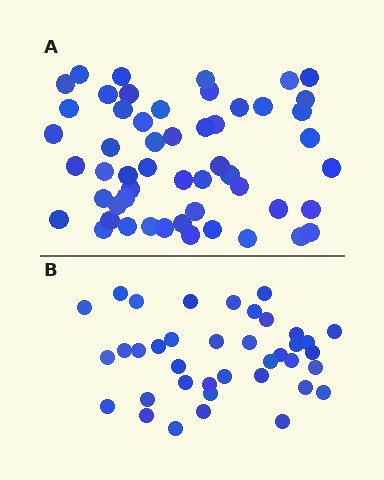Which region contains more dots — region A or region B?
Region A (the top region) has more dots.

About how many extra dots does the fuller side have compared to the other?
Region A has approximately 15 more dots than region B.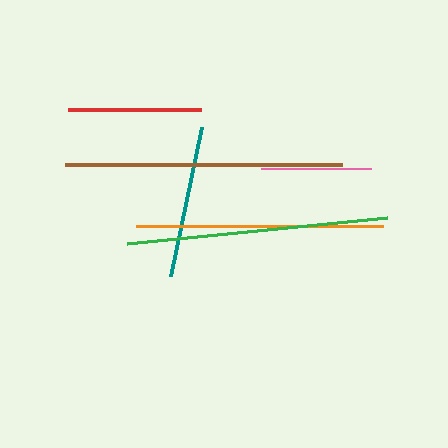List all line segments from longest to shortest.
From longest to shortest: brown, green, orange, teal, red, pink.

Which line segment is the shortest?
The pink line is the shortest at approximately 110 pixels.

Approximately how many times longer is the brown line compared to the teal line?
The brown line is approximately 1.8 times the length of the teal line.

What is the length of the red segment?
The red segment is approximately 134 pixels long.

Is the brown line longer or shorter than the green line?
The brown line is longer than the green line.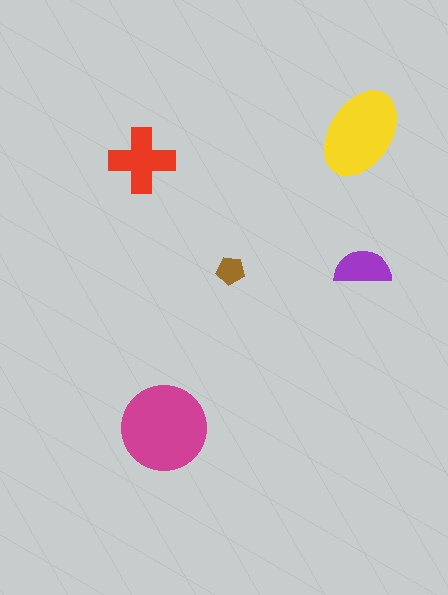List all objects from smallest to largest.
The brown pentagon, the purple semicircle, the red cross, the yellow ellipse, the magenta circle.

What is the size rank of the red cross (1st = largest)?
3rd.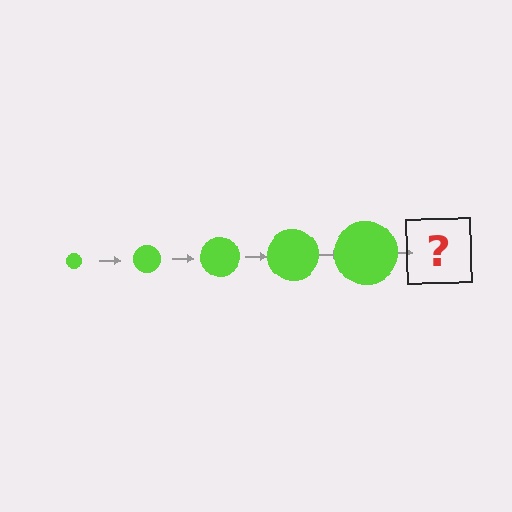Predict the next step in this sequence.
The next step is a lime circle, larger than the previous one.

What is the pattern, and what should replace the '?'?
The pattern is that the circle gets progressively larger each step. The '?' should be a lime circle, larger than the previous one.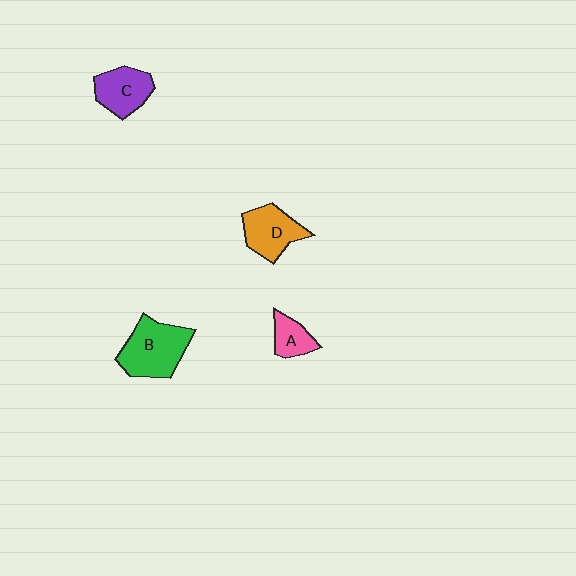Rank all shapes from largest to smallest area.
From largest to smallest: B (green), D (orange), C (purple), A (pink).